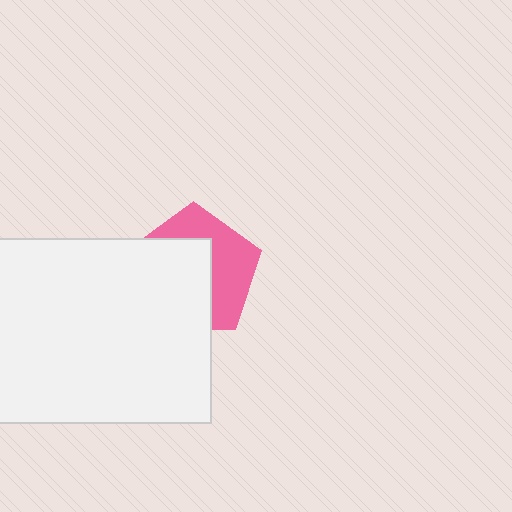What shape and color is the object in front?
The object in front is a white rectangle.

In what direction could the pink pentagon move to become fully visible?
The pink pentagon could move toward the upper-right. That would shift it out from behind the white rectangle entirely.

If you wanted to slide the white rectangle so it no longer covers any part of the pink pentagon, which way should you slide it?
Slide it toward the lower-left — that is the most direct way to separate the two shapes.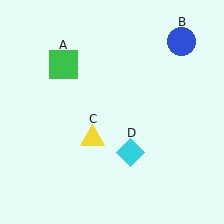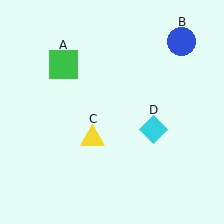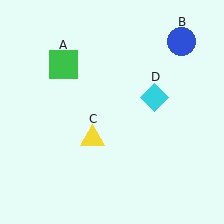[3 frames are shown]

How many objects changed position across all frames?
1 object changed position: cyan diamond (object D).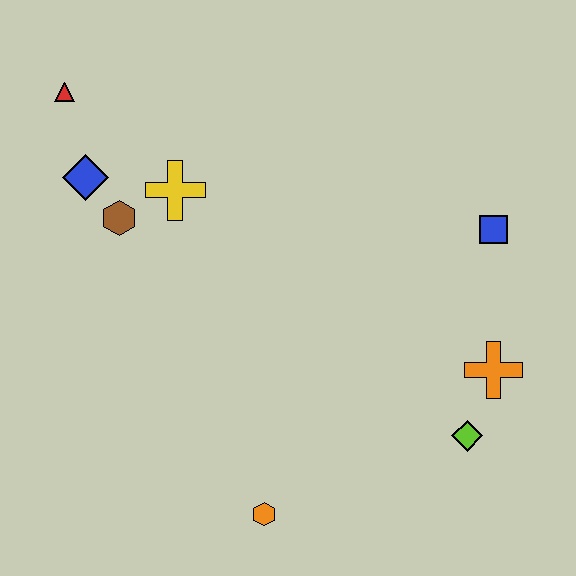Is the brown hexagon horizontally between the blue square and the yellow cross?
No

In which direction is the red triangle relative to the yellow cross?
The red triangle is to the left of the yellow cross.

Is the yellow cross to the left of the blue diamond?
No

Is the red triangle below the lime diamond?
No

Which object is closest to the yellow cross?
The brown hexagon is closest to the yellow cross.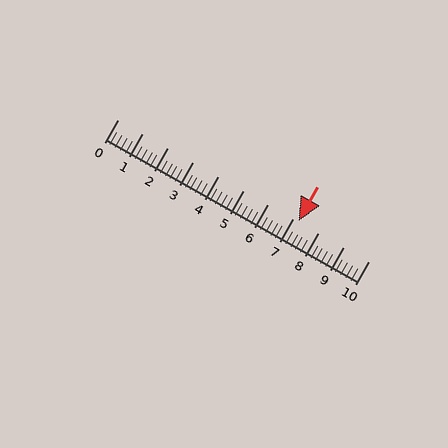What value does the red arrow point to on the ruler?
The red arrow points to approximately 7.2.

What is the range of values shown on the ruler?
The ruler shows values from 0 to 10.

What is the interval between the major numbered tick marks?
The major tick marks are spaced 1 units apart.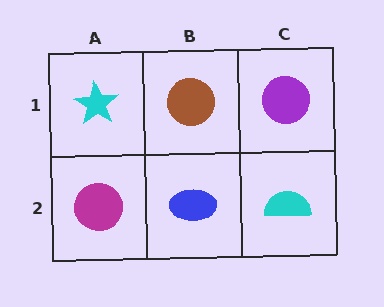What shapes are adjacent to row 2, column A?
A cyan star (row 1, column A), a blue ellipse (row 2, column B).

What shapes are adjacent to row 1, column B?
A blue ellipse (row 2, column B), a cyan star (row 1, column A), a purple circle (row 1, column C).